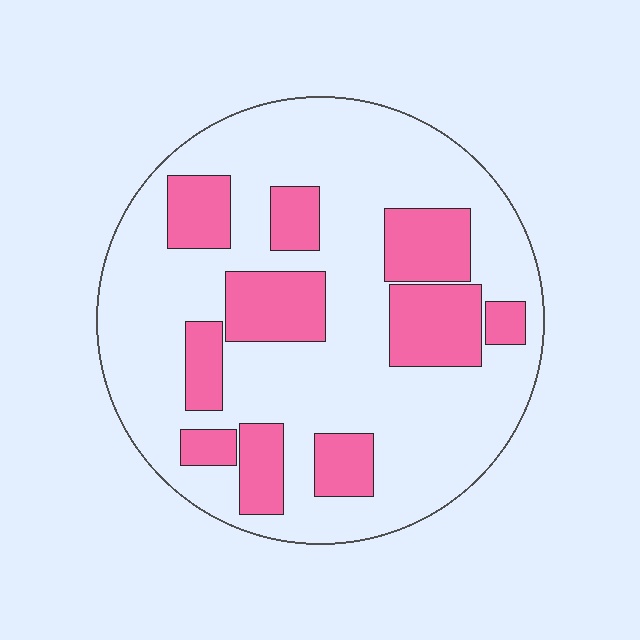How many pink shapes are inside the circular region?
10.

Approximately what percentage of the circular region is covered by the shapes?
Approximately 30%.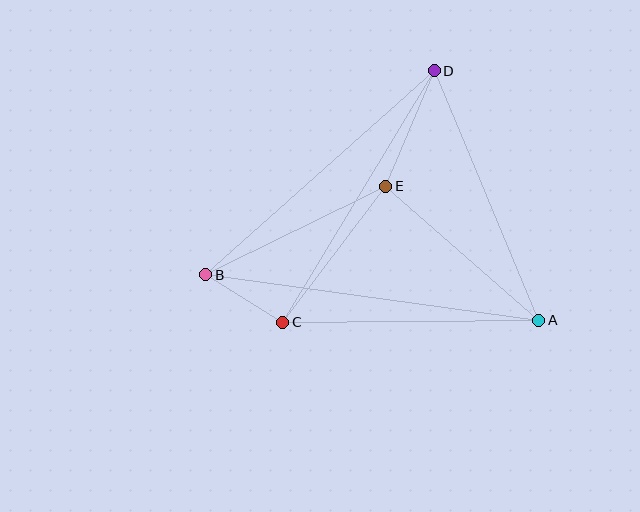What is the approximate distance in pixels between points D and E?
The distance between D and E is approximately 125 pixels.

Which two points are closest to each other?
Points B and C are closest to each other.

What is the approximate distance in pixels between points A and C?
The distance between A and C is approximately 256 pixels.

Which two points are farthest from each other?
Points A and B are farthest from each other.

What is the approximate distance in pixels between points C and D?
The distance between C and D is approximately 294 pixels.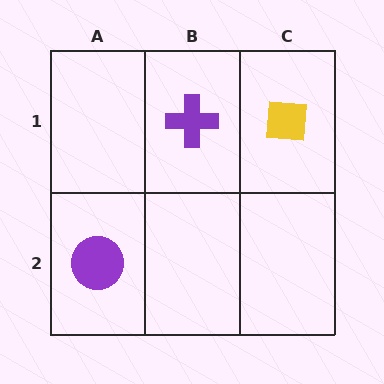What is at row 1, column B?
A purple cross.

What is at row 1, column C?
A yellow square.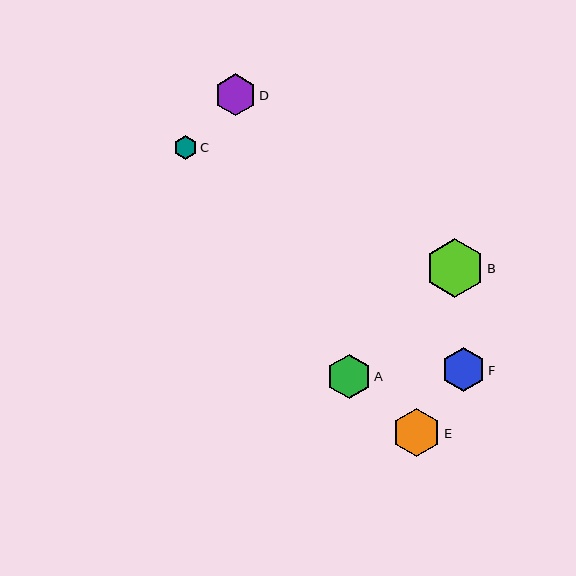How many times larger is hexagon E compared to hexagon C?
Hexagon E is approximately 2.0 times the size of hexagon C.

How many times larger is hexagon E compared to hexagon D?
Hexagon E is approximately 1.2 times the size of hexagon D.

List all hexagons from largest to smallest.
From largest to smallest: B, E, A, F, D, C.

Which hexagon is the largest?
Hexagon B is the largest with a size of approximately 59 pixels.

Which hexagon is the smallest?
Hexagon C is the smallest with a size of approximately 24 pixels.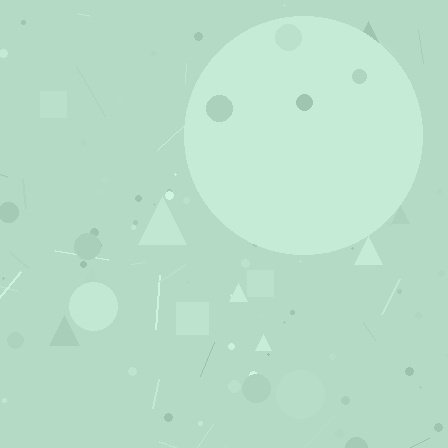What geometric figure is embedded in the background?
A circle is embedded in the background.